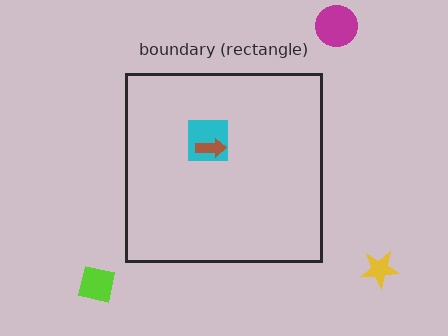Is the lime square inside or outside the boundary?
Outside.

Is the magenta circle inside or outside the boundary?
Outside.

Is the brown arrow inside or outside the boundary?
Inside.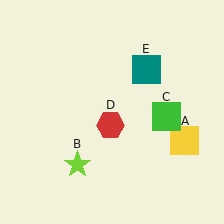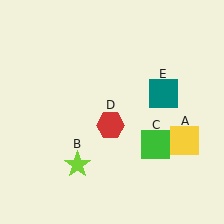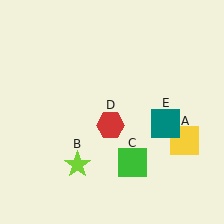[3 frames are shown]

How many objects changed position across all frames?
2 objects changed position: green square (object C), teal square (object E).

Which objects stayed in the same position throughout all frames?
Yellow square (object A) and lime star (object B) and red hexagon (object D) remained stationary.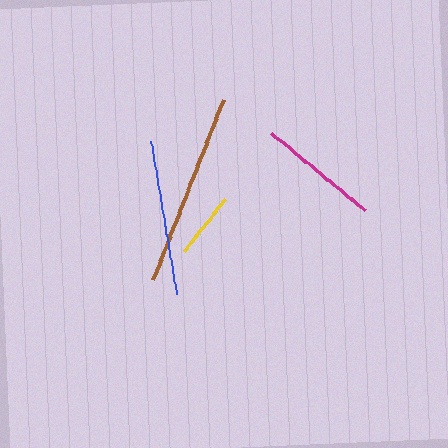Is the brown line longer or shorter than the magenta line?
The brown line is longer than the magenta line.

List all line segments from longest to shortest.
From longest to shortest: brown, blue, magenta, yellow.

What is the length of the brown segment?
The brown segment is approximately 193 pixels long.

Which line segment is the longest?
The brown line is the longest at approximately 193 pixels.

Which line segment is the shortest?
The yellow line is the shortest at approximately 66 pixels.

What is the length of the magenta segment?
The magenta segment is approximately 121 pixels long.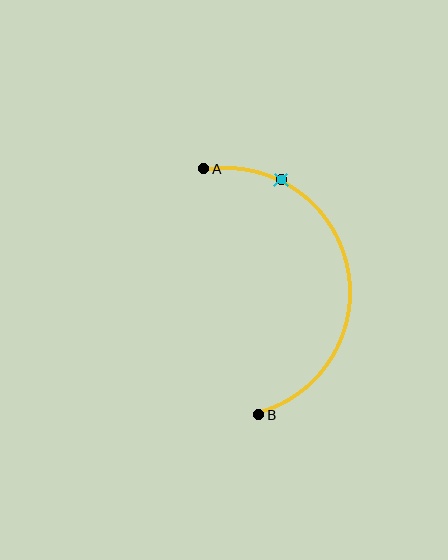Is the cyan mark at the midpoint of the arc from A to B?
No. The cyan mark lies on the arc but is closer to endpoint A. The arc midpoint would be at the point on the curve equidistant along the arc from both A and B.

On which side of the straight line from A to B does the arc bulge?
The arc bulges to the right of the straight line connecting A and B.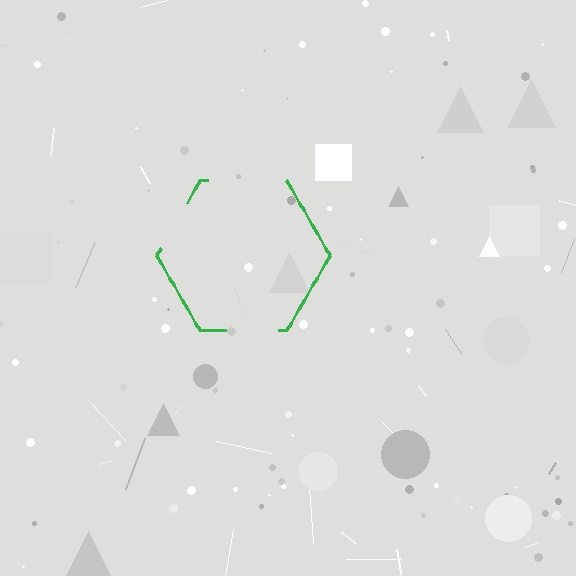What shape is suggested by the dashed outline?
The dashed outline suggests a hexagon.